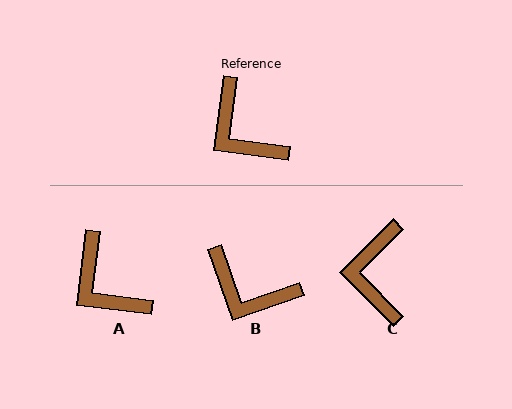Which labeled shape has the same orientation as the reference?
A.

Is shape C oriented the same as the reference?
No, it is off by about 38 degrees.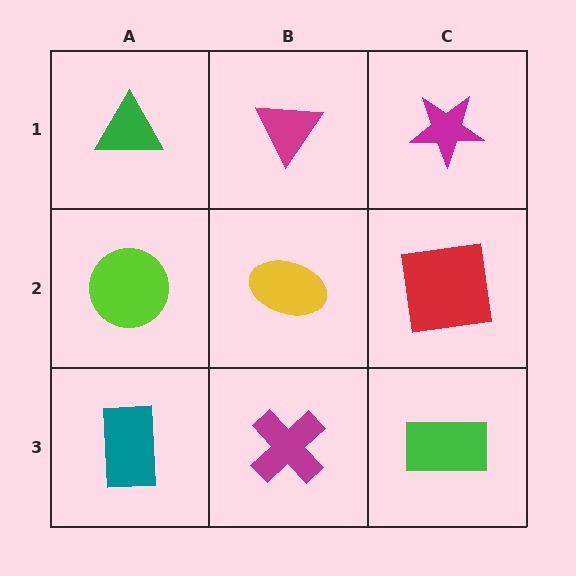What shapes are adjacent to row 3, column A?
A lime circle (row 2, column A), a magenta cross (row 3, column B).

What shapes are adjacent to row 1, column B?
A yellow ellipse (row 2, column B), a green triangle (row 1, column A), a magenta star (row 1, column C).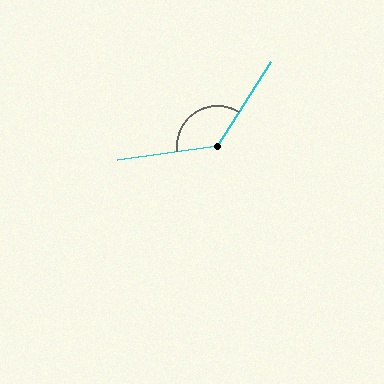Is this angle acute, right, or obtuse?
It is obtuse.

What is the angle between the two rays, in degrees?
Approximately 130 degrees.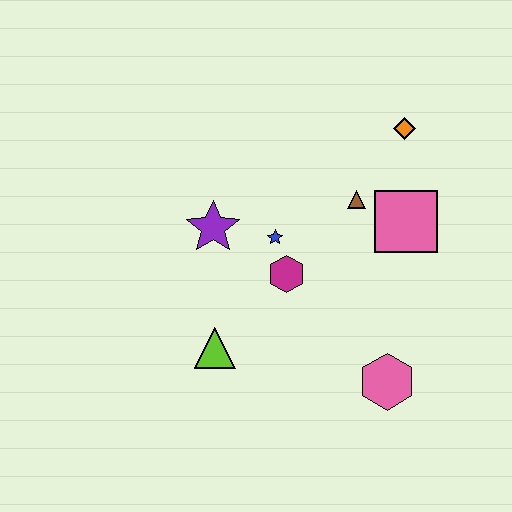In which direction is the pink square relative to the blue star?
The pink square is to the right of the blue star.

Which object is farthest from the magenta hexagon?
The orange diamond is farthest from the magenta hexagon.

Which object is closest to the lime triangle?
The magenta hexagon is closest to the lime triangle.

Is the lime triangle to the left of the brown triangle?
Yes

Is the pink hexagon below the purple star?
Yes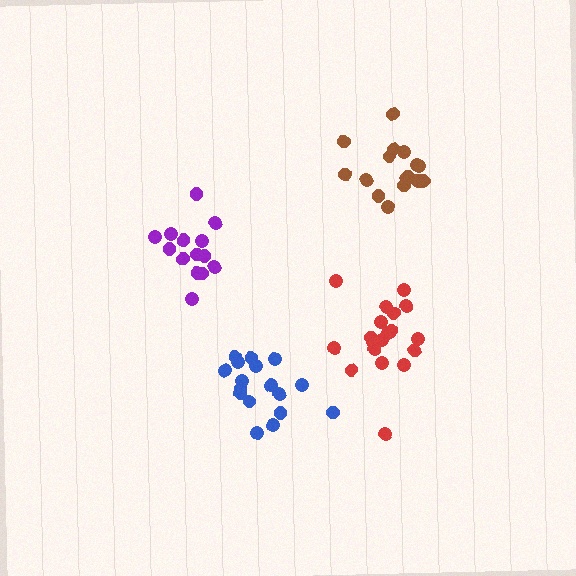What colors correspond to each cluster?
The clusters are colored: brown, purple, blue, red.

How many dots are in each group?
Group 1: 17 dots, Group 2: 14 dots, Group 3: 17 dots, Group 4: 19 dots (67 total).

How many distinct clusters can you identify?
There are 4 distinct clusters.